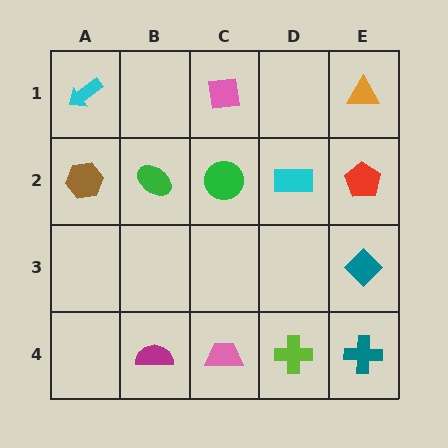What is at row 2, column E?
A red pentagon.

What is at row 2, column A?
A brown hexagon.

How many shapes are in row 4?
4 shapes.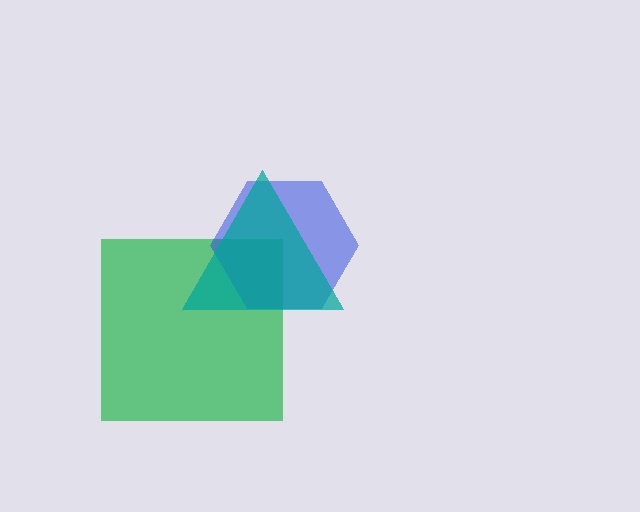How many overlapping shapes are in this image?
There are 3 overlapping shapes in the image.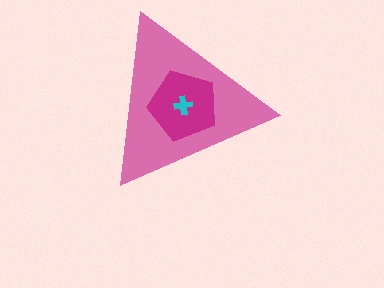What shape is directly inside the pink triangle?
The magenta pentagon.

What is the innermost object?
The cyan cross.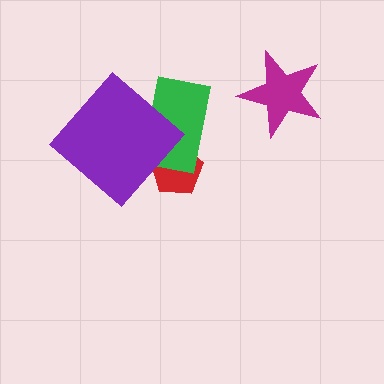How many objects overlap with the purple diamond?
2 objects overlap with the purple diamond.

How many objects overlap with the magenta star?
0 objects overlap with the magenta star.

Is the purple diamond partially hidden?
No, no other shape covers it.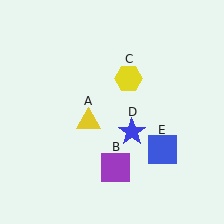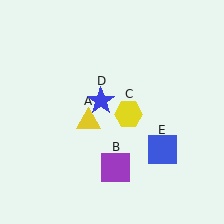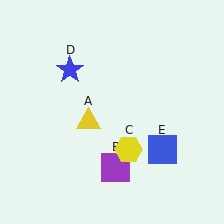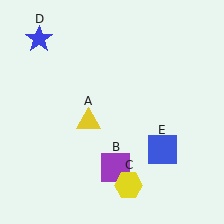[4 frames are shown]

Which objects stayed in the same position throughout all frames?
Yellow triangle (object A) and purple square (object B) and blue square (object E) remained stationary.